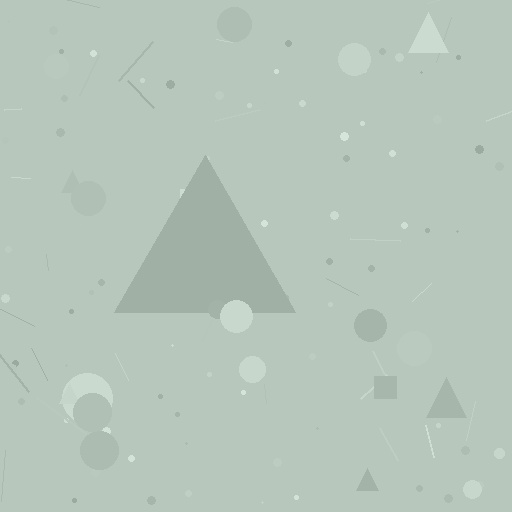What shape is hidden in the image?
A triangle is hidden in the image.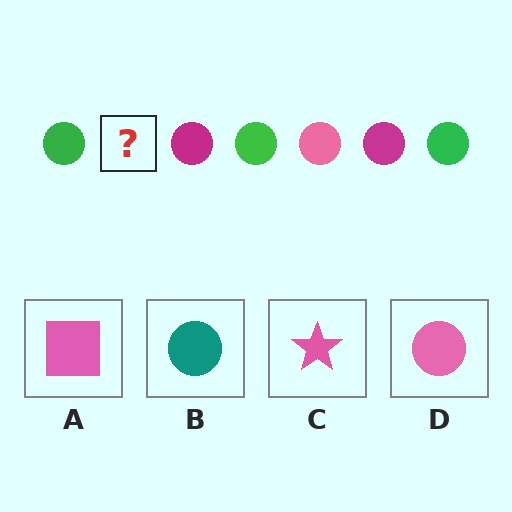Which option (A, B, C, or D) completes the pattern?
D.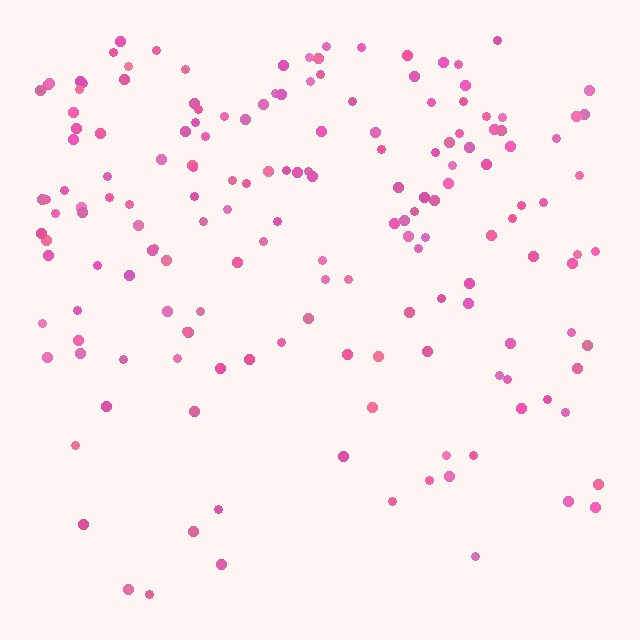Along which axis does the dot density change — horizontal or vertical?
Vertical.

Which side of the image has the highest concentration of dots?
The top.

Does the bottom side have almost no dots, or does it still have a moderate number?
Still a moderate number, just noticeably fewer than the top.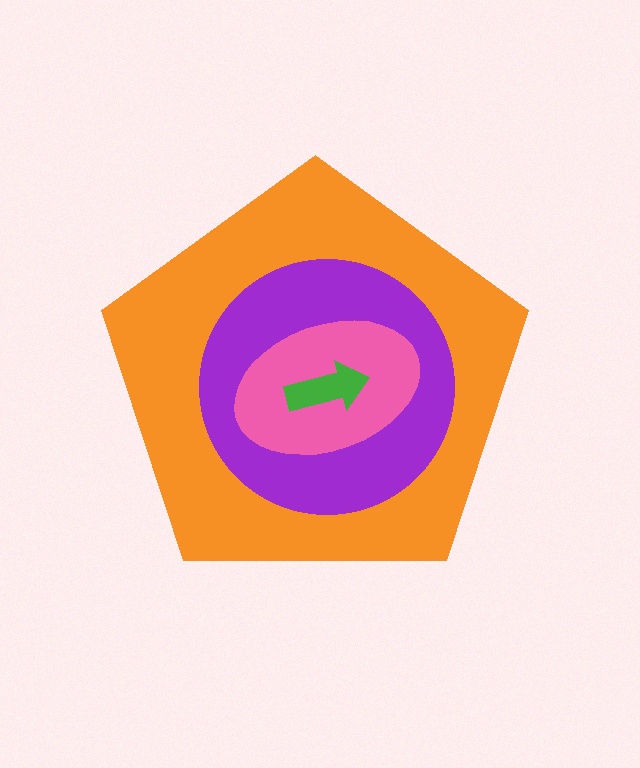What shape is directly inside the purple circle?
The pink ellipse.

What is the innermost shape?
The green arrow.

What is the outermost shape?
The orange pentagon.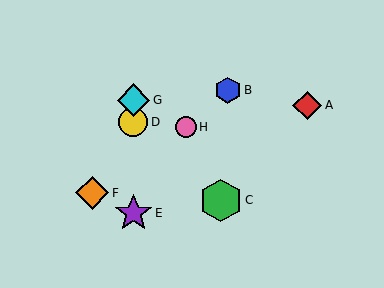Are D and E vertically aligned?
Yes, both are at x≈133.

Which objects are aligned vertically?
Objects D, E, G are aligned vertically.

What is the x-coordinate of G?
Object G is at x≈133.